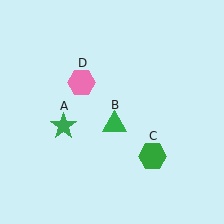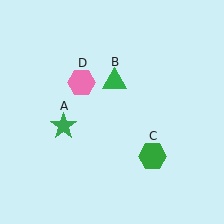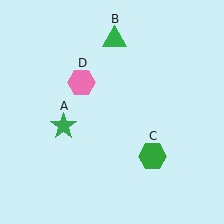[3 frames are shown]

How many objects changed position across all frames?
1 object changed position: green triangle (object B).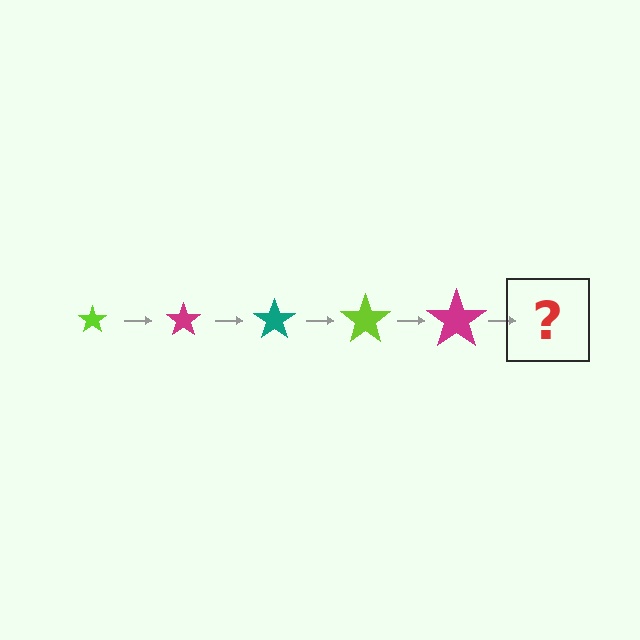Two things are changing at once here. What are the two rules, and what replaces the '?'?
The two rules are that the star grows larger each step and the color cycles through lime, magenta, and teal. The '?' should be a teal star, larger than the previous one.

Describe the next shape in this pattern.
It should be a teal star, larger than the previous one.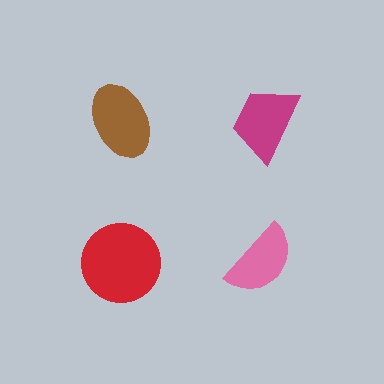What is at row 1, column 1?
A brown ellipse.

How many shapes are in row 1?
2 shapes.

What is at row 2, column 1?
A red circle.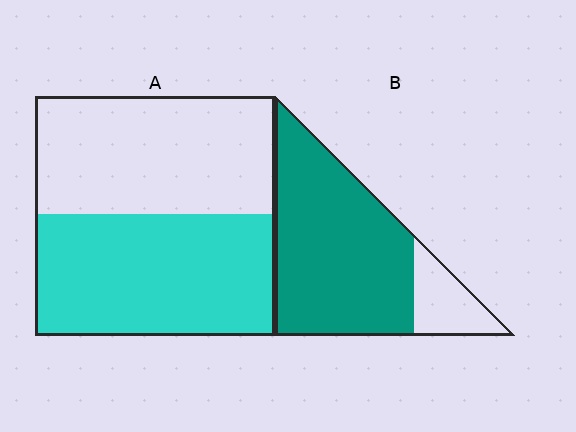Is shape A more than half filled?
Roughly half.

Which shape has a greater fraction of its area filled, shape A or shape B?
Shape B.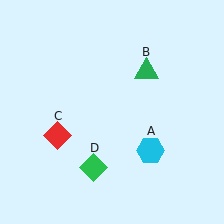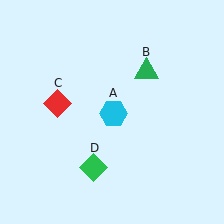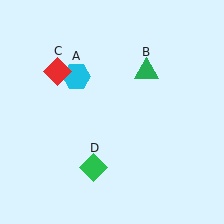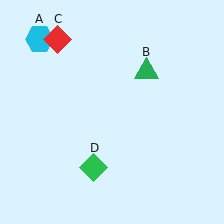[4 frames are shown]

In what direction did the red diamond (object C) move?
The red diamond (object C) moved up.